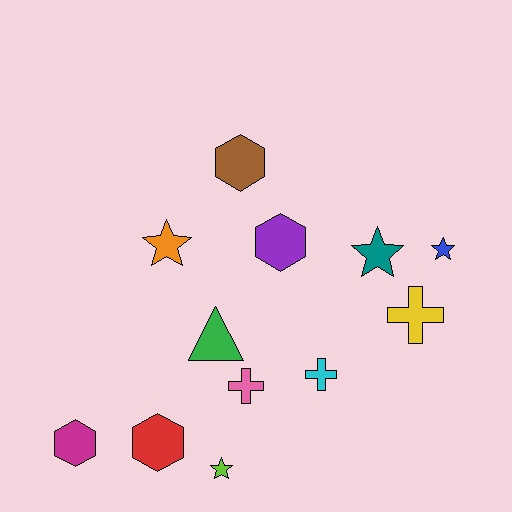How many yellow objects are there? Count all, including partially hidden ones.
There is 1 yellow object.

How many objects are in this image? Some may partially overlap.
There are 12 objects.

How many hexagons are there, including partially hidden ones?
There are 4 hexagons.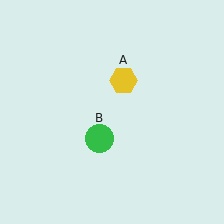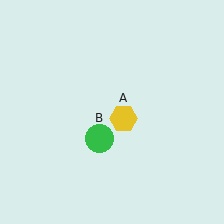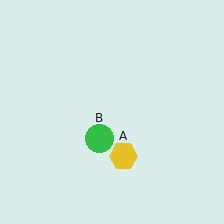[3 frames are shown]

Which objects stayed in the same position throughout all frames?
Green circle (object B) remained stationary.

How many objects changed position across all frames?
1 object changed position: yellow hexagon (object A).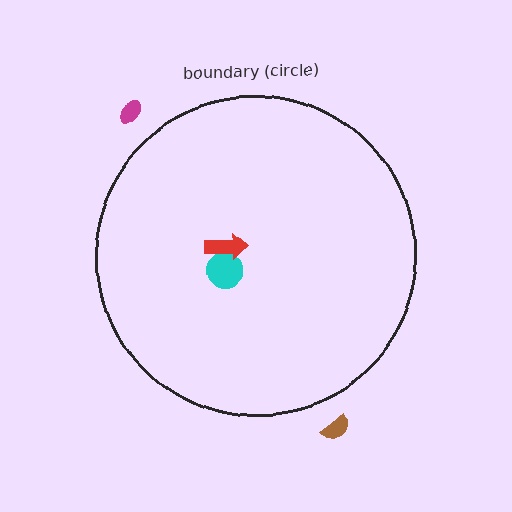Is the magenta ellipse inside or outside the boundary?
Outside.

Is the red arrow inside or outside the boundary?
Inside.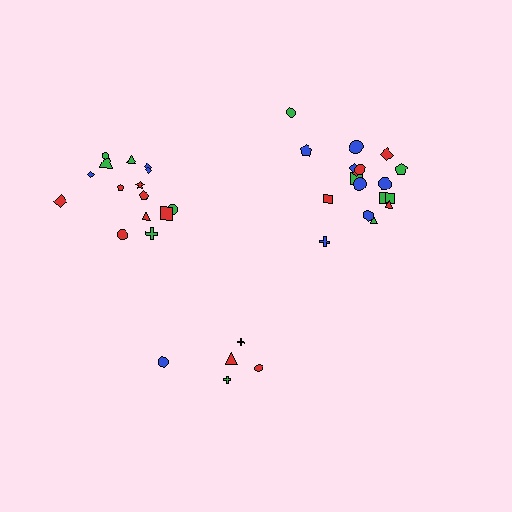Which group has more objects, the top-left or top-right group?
The top-right group.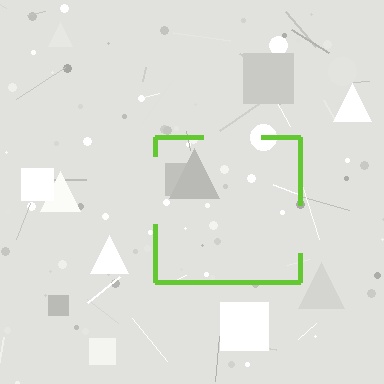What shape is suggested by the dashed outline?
The dashed outline suggests a square.